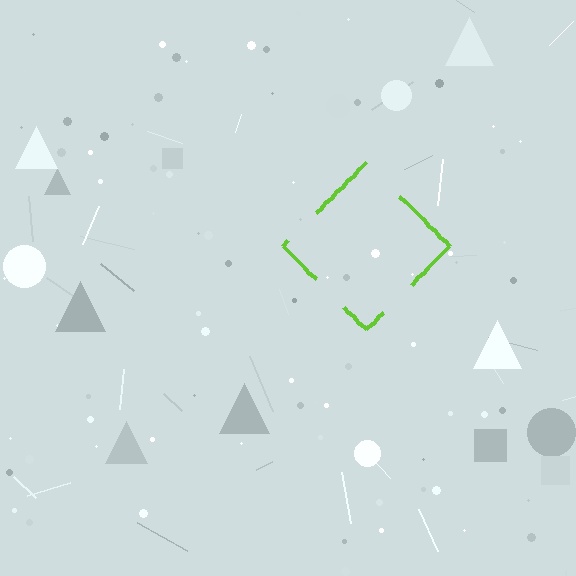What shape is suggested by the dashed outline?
The dashed outline suggests a diamond.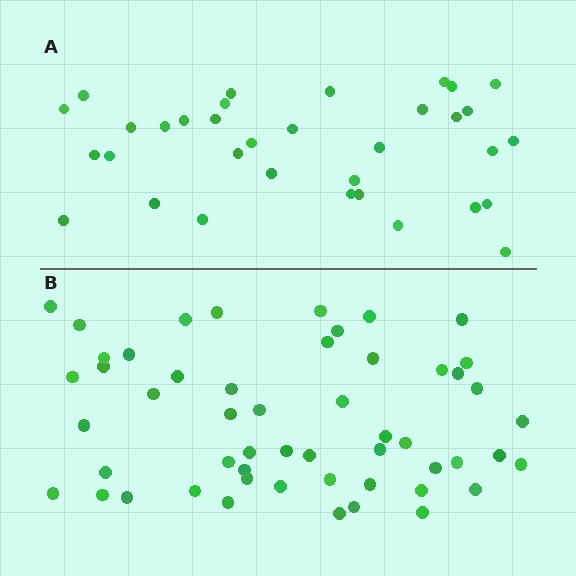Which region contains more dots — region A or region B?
Region B (the bottom region) has more dots.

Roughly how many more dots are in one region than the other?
Region B has approximately 20 more dots than region A.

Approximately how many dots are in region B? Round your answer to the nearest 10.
About 50 dots. (The exact count is 53, which rounds to 50.)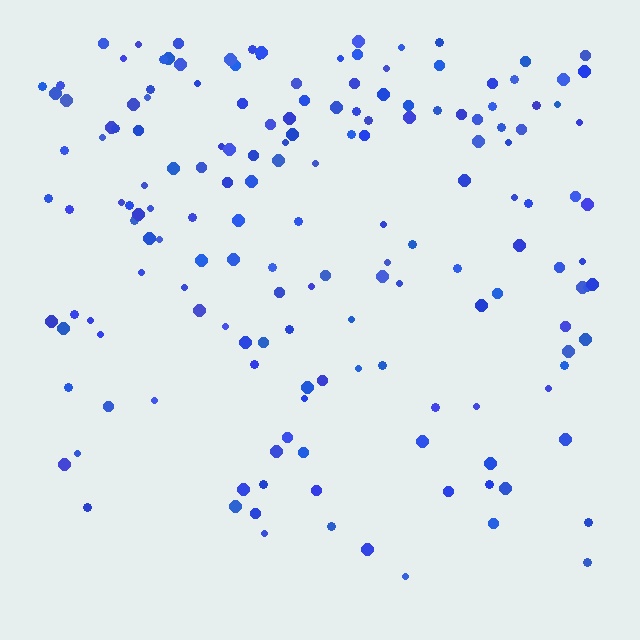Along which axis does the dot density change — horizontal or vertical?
Vertical.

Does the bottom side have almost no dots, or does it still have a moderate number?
Still a moderate number, just noticeably fewer than the top.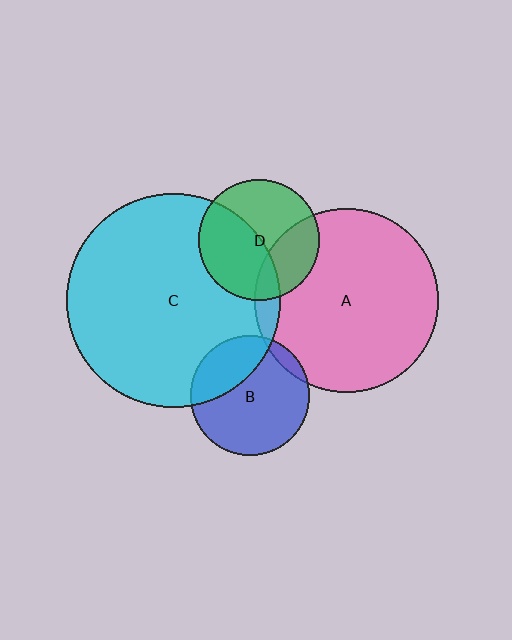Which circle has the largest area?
Circle C (cyan).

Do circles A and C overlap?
Yes.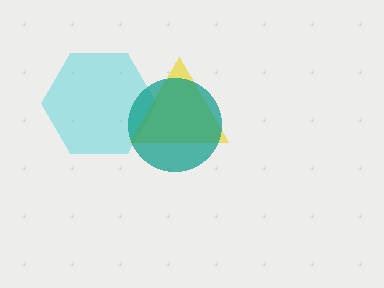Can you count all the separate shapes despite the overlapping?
Yes, there are 3 separate shapes.